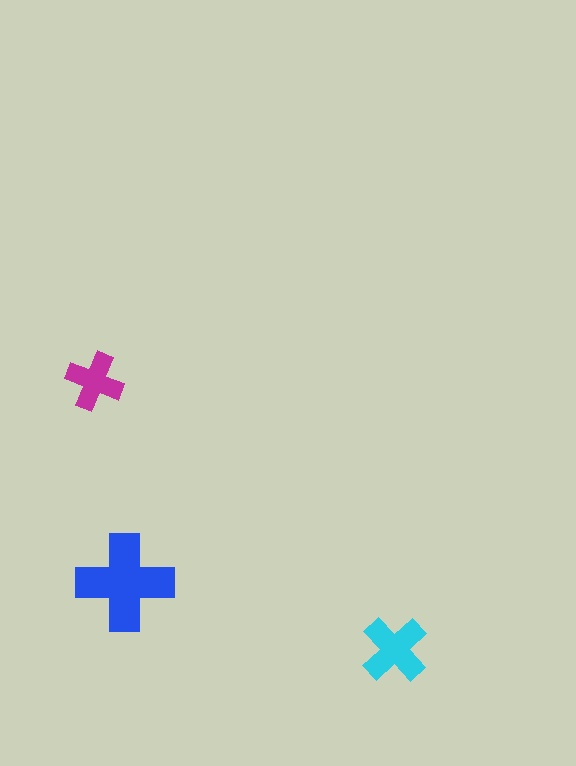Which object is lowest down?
The cyan cross is bottommost.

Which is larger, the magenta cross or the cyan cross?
The cyan one.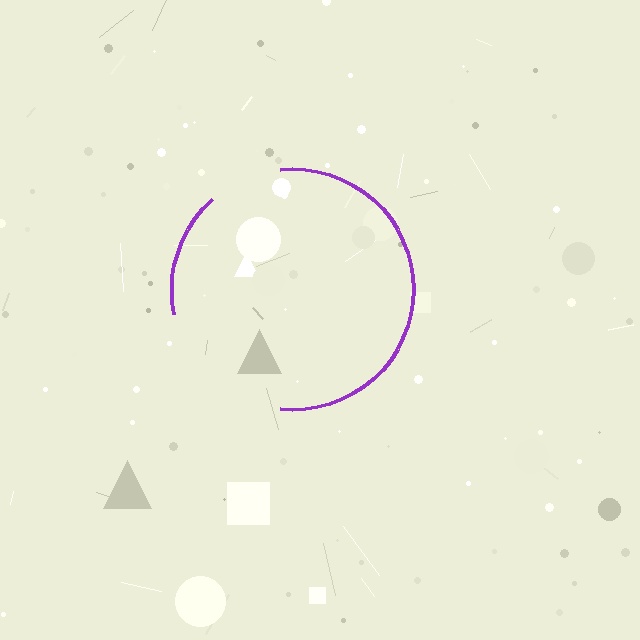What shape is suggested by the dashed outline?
The dashed outline suggests a circle.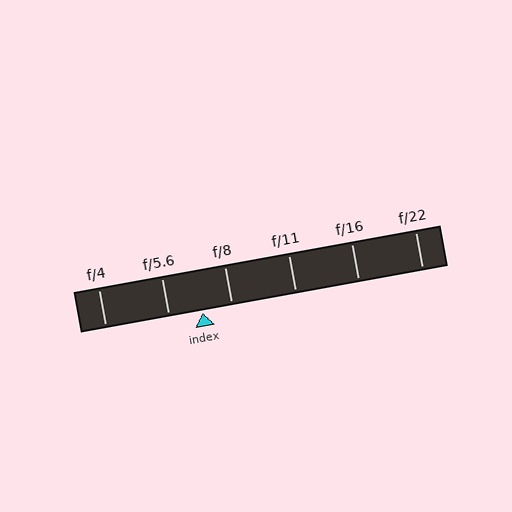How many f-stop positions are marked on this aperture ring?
There are 6 f-stop positions marked.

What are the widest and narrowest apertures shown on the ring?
The widest aperture shown is f/4 and the narrowest is f/22.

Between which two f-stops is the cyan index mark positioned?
The index mark is between f/5.6 and f/8.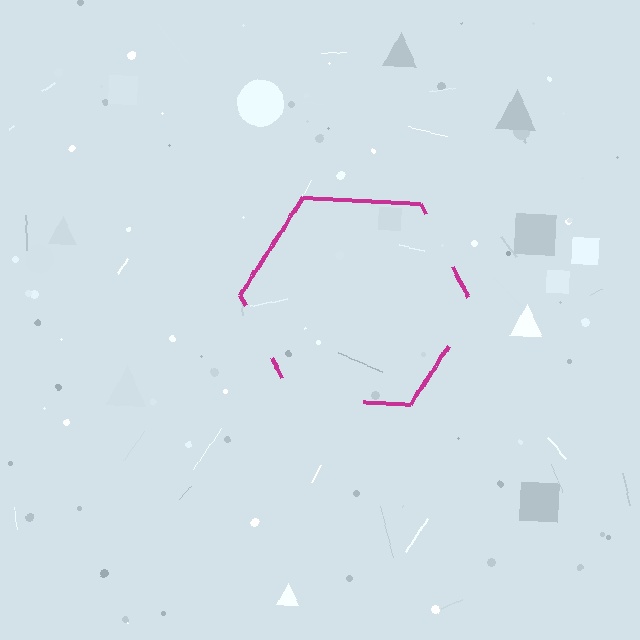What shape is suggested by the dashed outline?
The dashed outline suggests a hexagon.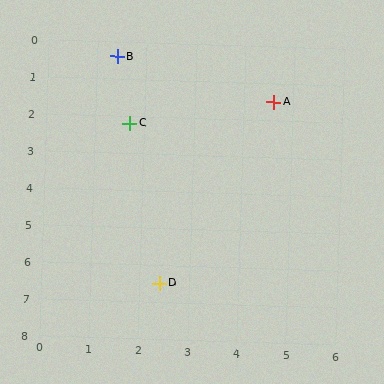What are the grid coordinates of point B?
Point B is at approximately (1.4, 0.4).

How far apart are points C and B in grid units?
Points C and B are about 1.8 grid units apart.